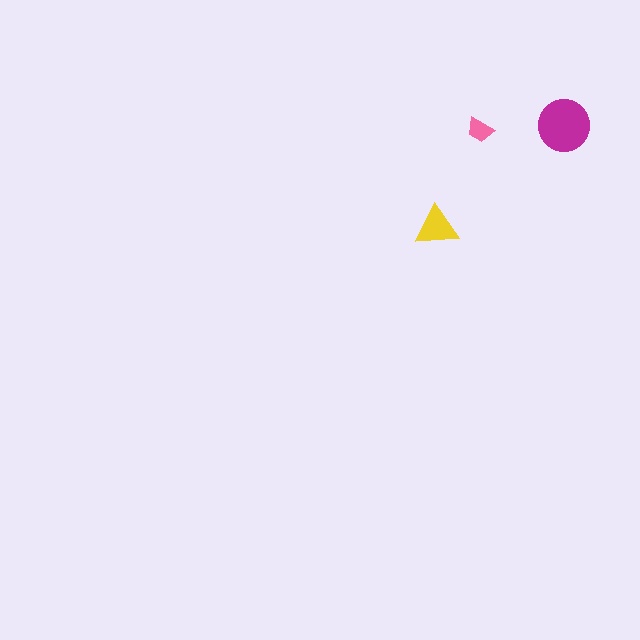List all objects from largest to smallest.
The magenta circle, the yellow triangle, the pink trapezoid.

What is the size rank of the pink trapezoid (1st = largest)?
3rd.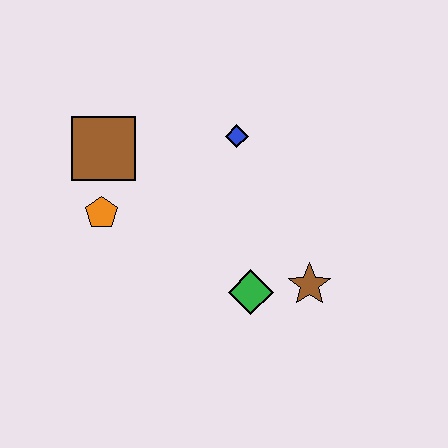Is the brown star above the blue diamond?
No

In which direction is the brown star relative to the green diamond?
The brown star is to the right of the green diamond.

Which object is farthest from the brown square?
The brown star is farthest from the brown square.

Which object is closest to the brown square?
The orange pentagon is closest to the brown square.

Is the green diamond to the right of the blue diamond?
Yes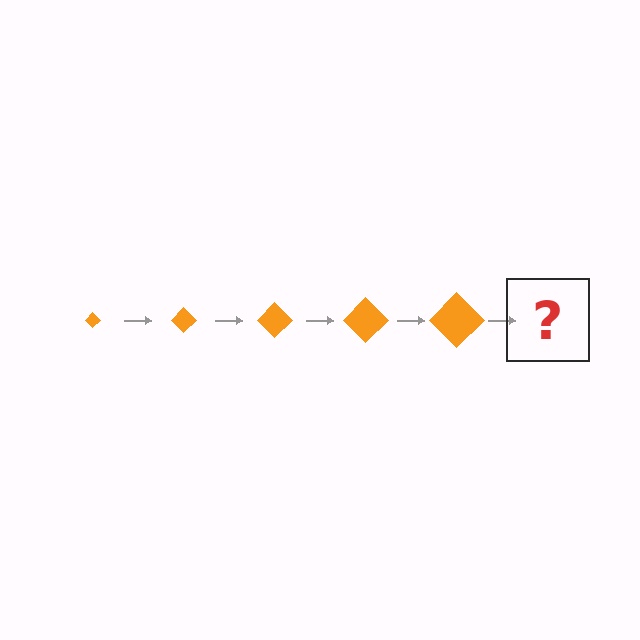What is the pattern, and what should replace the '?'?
The pattern is that the diamond gets progressively larger each step. The '?' should be an orange diamond, larger than the previous one.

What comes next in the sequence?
The next element should be an orange diamond, larger than the previous one.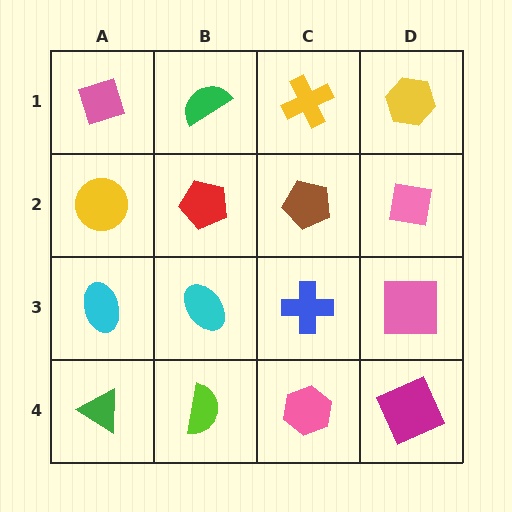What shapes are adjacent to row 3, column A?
A yellow circle (row 2, column A), a green triangle (row 4, column A), a cyan ellipse (row 3, column B).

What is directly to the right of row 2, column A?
A red pentagon.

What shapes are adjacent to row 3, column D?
A pink square (row 2, column D), a magenta square (row 4, column D), a blue cross (row 3, column C).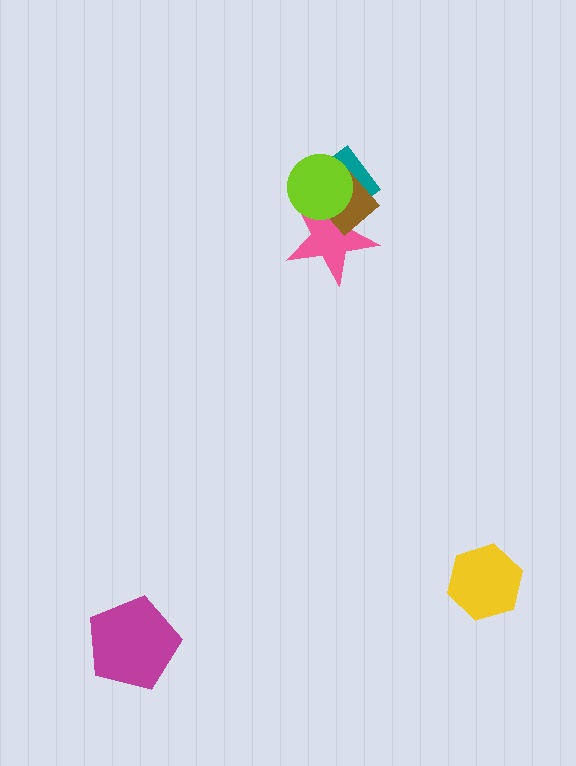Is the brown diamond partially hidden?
Yes, it is partially covered by another shape.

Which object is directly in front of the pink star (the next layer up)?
The brown diamond is directly in front of the pink star.